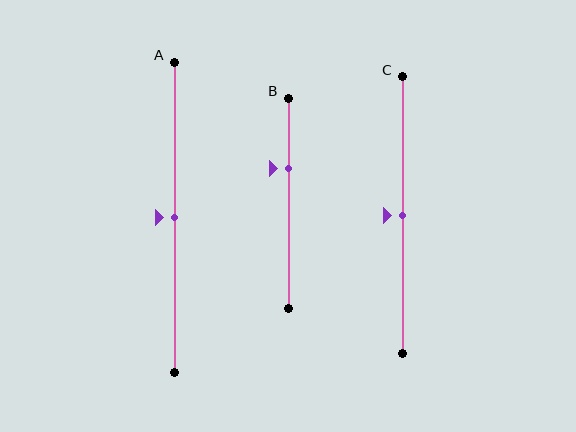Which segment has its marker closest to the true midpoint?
Segment A has its marker closest to the true midpoint.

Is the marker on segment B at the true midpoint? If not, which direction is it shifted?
No, the marker on segment B is shifted upward by about 16% of the segment length.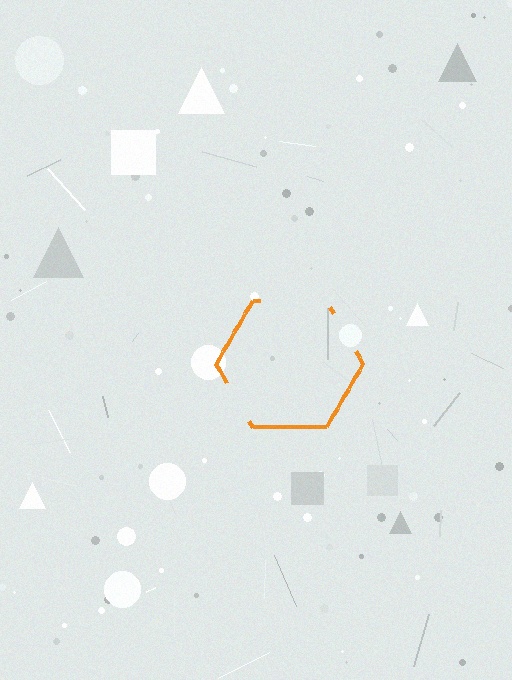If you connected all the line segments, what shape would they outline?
They would outline a hexagon.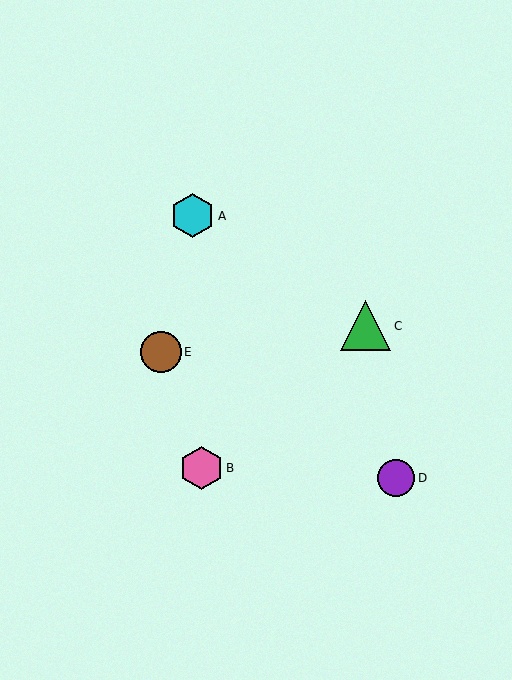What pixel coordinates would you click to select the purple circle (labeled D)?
Click at (396, 478) to select the purple circle D.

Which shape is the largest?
The green triangle (labeled C) is the largest.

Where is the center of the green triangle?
The center of the green triangle is at (365, 326).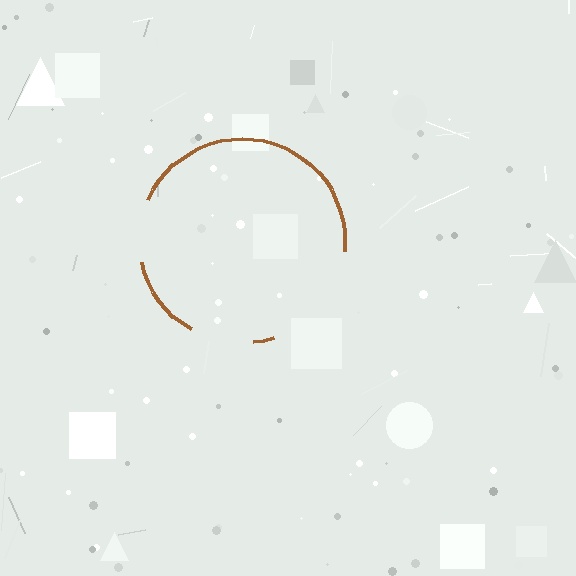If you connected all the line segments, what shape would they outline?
They would outline a circle.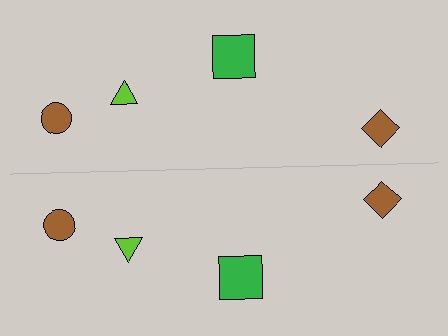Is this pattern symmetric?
Yes, this pattern has bilateral (reflection) symmetry.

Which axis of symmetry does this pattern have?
The pattern has a horizontal axis of symmetry running through the center of the image.